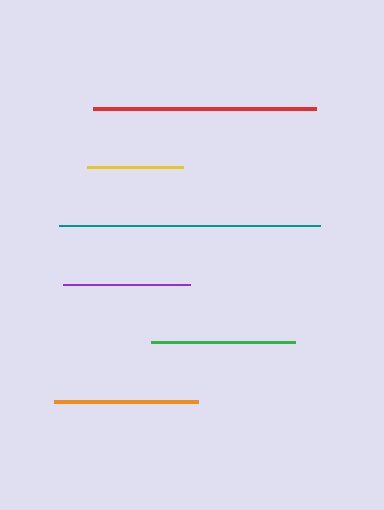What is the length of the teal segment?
The teal segment is approximately 261 pixels long.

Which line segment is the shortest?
The yellow line is the shortest at approximately 96 pixels.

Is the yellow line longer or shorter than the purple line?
The purple line is longer than the yellow line.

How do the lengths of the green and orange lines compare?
The green and orange lines are approximately the same length.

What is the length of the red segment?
The red segment is approximately 223 pixels long.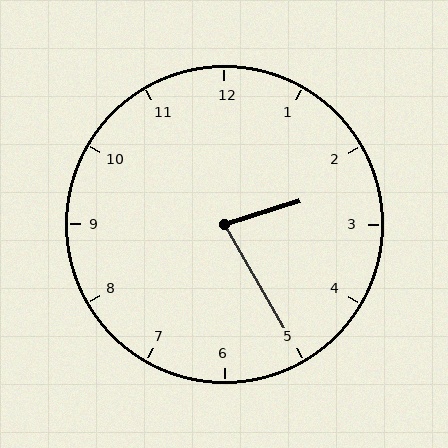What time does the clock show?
2:25.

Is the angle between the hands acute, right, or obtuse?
It is acute.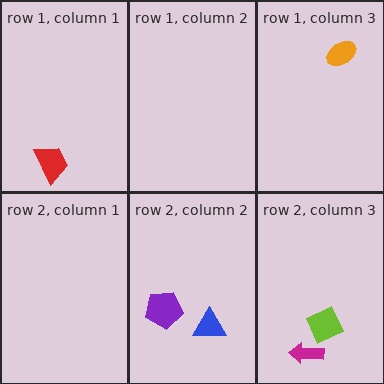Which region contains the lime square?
The row 2, column 3 region.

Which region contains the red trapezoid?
The row 1, column 1 region.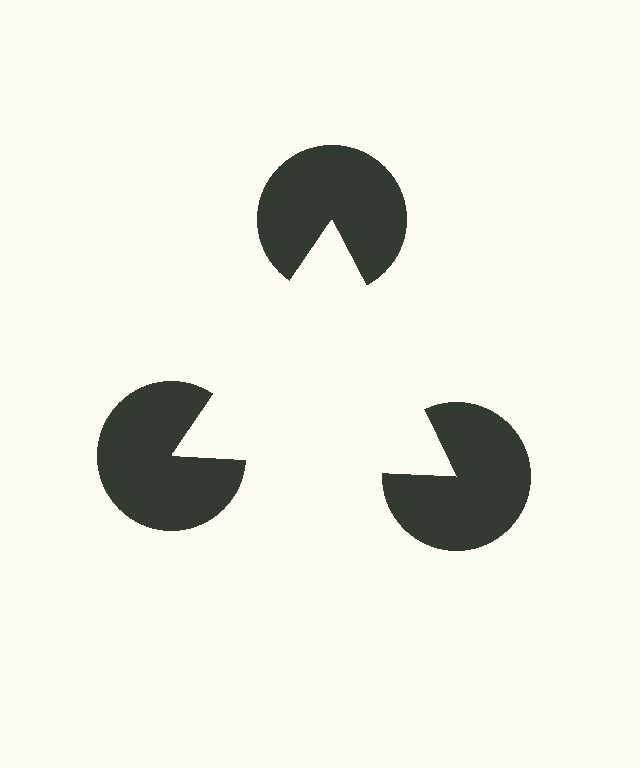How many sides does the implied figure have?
3 sides.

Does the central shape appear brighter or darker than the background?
It typically appears slightly brighter than the background, even though no actual brightness change is drawn.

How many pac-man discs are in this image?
There are 3 — one at each vertex of the illusory triangle.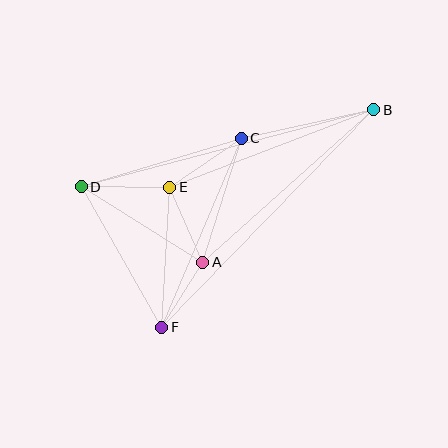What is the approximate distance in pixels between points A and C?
The distance between A and C is approximately 130 pixels.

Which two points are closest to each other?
Points A and F are closest to each other.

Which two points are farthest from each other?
Points B and F are farthest from each other.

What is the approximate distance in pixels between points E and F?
The distance between E and F is approximately 140 pixels.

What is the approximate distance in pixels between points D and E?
The distance between D and E is approximately 89 pixels.